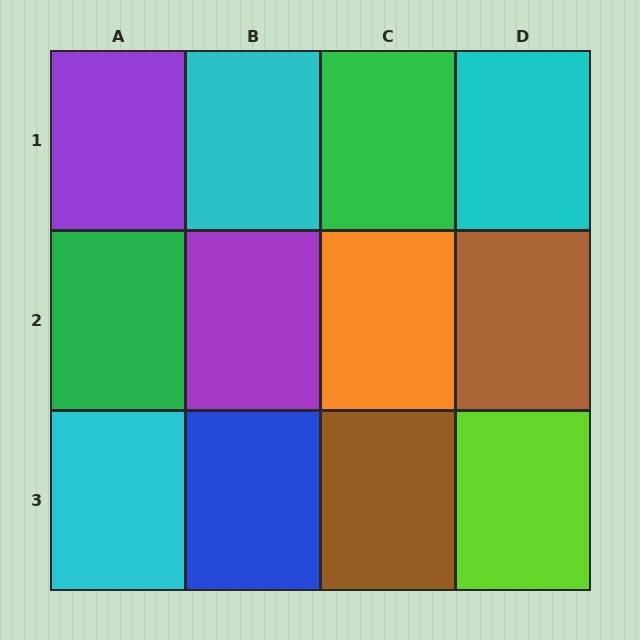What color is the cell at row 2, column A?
Green.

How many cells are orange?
1 cell is orange.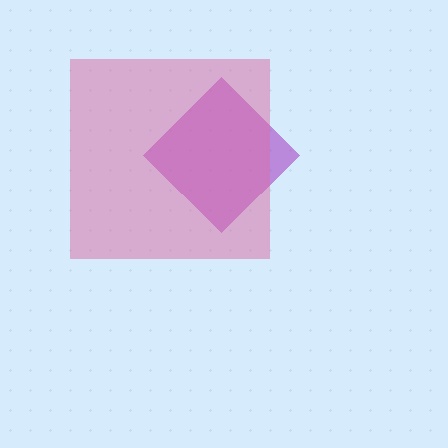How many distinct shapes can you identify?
There are 2 distinct shapes: a purple diamond, a pink square.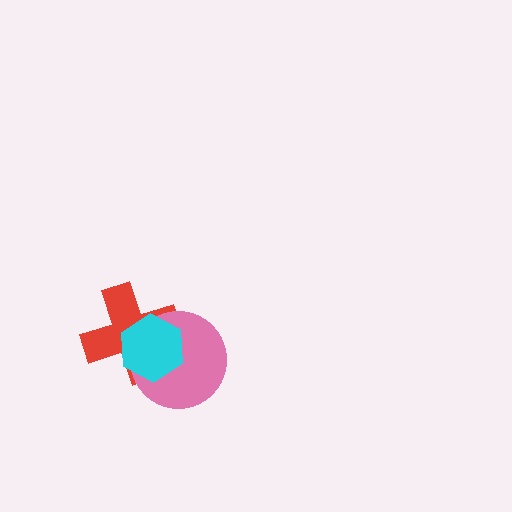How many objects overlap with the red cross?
2 objects overlap with the red cross.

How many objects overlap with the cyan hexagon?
2 objects overlap with the cyan hexagon.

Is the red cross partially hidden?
Yes, it is partially covered by another shape.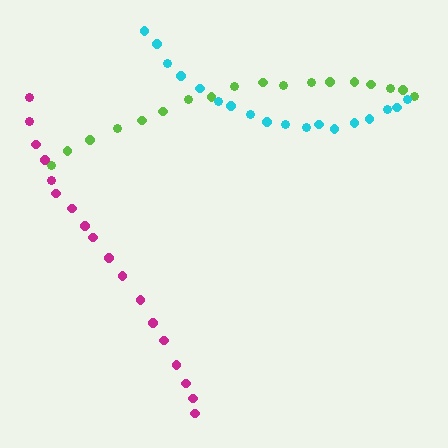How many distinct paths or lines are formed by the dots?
There are 3 distinct paths.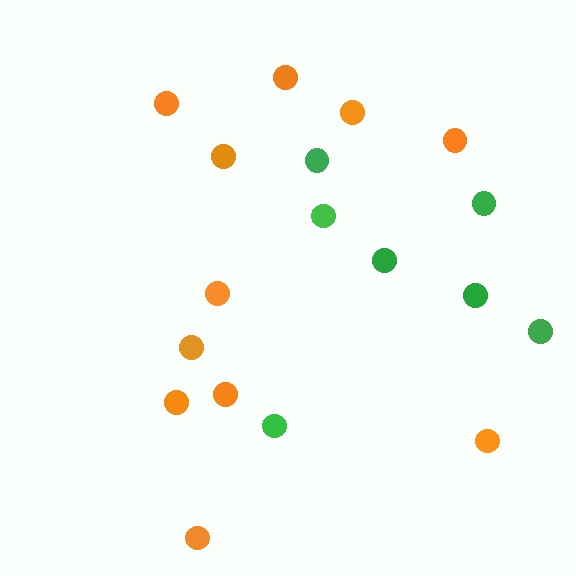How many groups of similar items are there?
There are 2 groups: one group of green circles (7) and one group of orange circles (11).